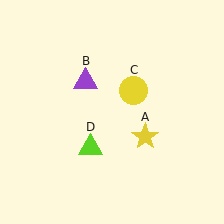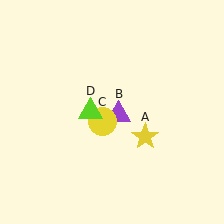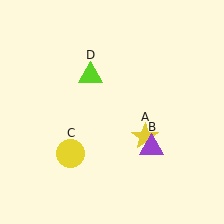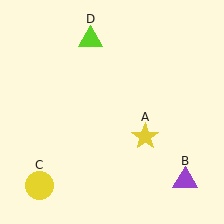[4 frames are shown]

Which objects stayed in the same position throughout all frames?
Yellow star (object A) remained stationary.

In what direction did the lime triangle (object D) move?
The lime triangle (object D) moved up.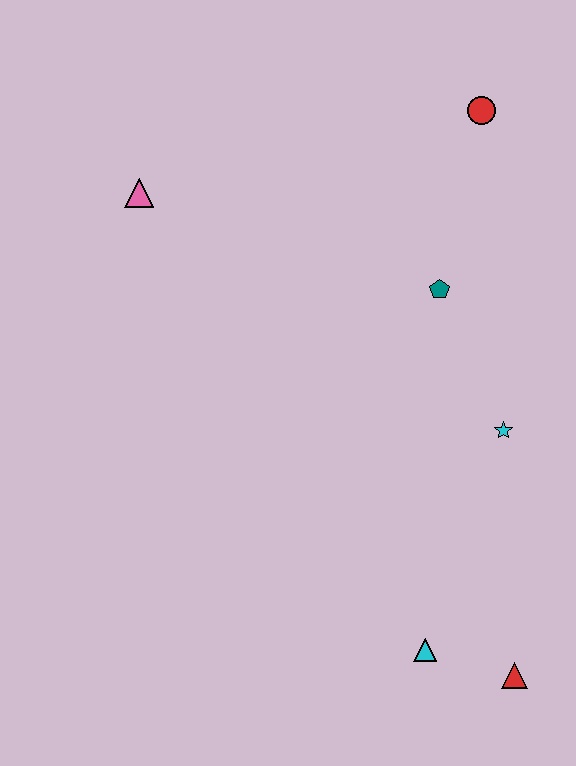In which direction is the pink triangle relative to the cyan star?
The pink triangle is to the left of the cyan star.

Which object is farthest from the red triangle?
The pink triangle is farthest from the red triangle.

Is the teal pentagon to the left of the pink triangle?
No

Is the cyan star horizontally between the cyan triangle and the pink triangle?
No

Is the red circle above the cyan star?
Yes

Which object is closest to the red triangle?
The cyan triangle is closest to the red triangle.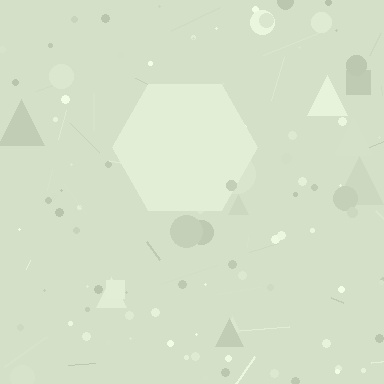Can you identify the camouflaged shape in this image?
The camouflaged shape is a hexagon.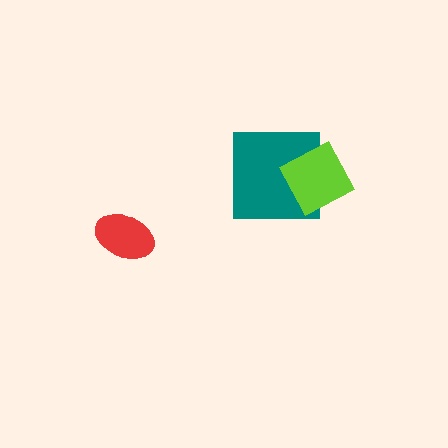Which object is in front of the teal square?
The lime diamond is in front of the teal square.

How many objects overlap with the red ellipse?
0 objects overlap with the red ellipse.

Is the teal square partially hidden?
Yes, it is partially covered by another shape.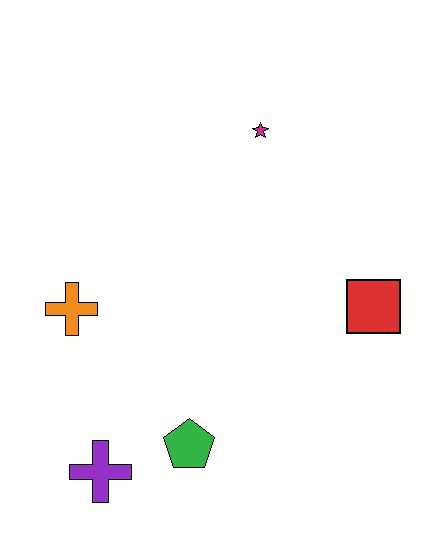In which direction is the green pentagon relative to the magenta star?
The green pentagon is below the magenta star.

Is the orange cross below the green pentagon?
No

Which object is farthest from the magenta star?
The purple cross is farthest from the magenta star.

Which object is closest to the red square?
The magenta star is closest to the red square.